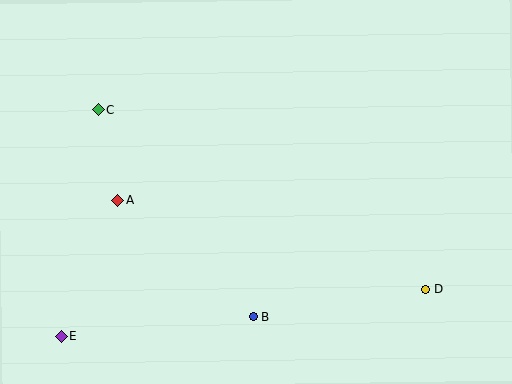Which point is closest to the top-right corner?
Point D is closest to the top-right corner.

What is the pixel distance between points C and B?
The distance between C and B is 259 pixels.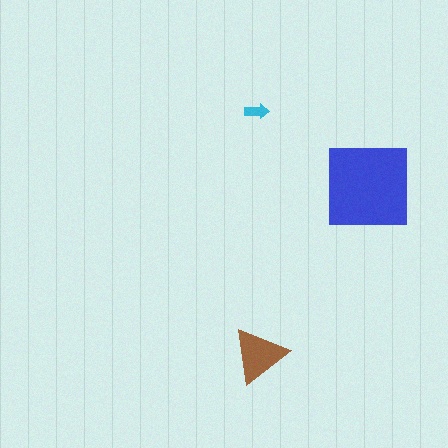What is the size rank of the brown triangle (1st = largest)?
2nd.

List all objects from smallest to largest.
The cyan arrow, the brown triangle, the blue square.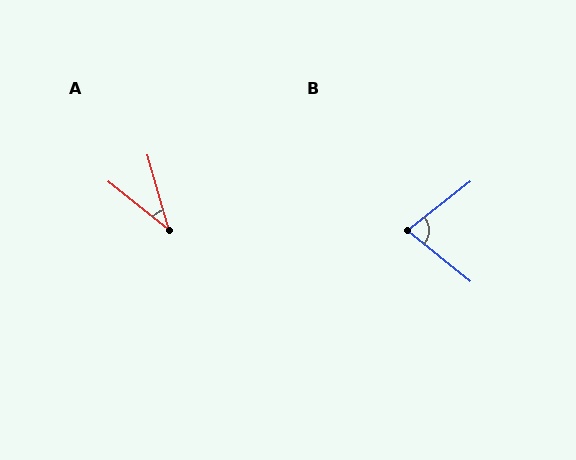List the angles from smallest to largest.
A (35°), B (77°).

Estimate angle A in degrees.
Approximately 35 degrees.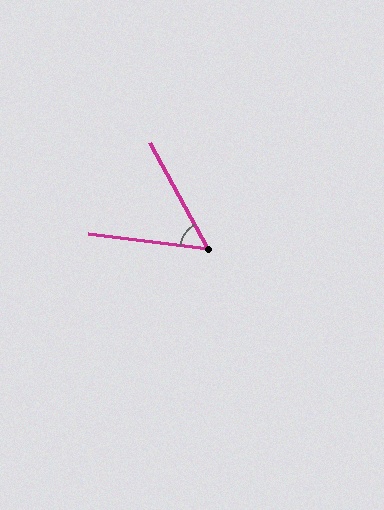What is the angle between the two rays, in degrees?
Approximately 54 degrees.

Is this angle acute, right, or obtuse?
It is acute.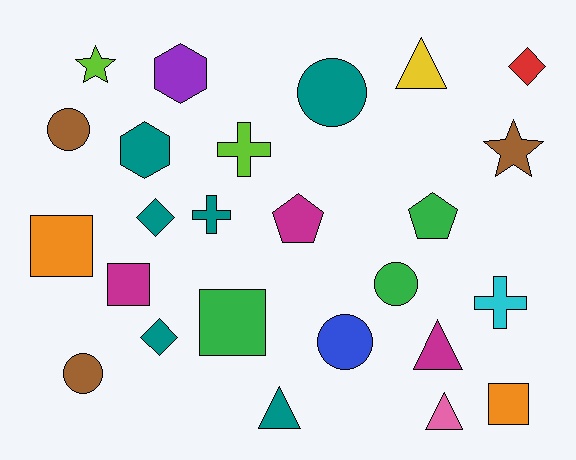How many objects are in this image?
There are 25 objects.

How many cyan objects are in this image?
There is 1 cyan object.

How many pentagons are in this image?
There are 2 pentagons.